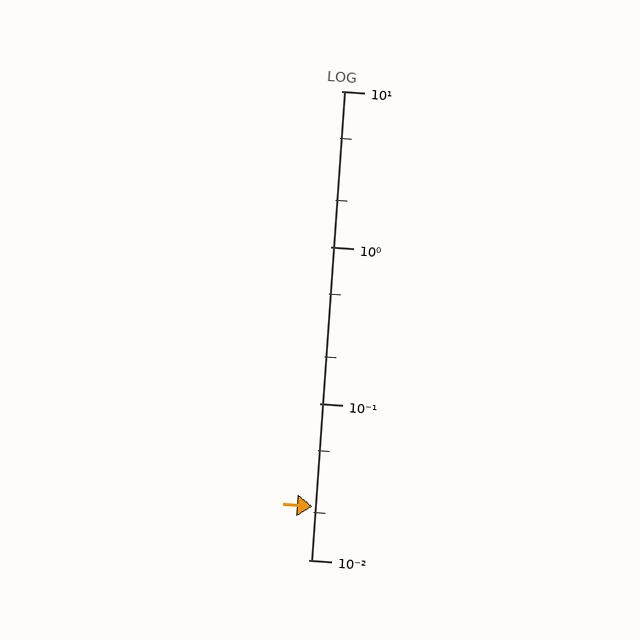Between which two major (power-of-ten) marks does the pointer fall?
The pointer is between 0.01 and 0.1.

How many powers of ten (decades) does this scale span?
The scale spans 3 decades, from 0.01 to 10.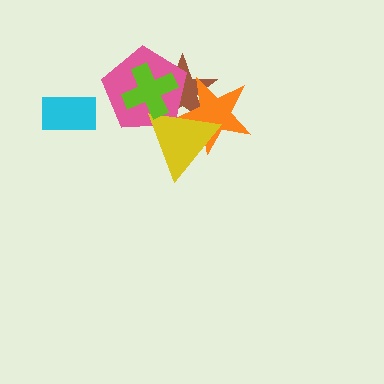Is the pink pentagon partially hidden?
Yes, it is partially covered by another shape.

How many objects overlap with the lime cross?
3 objects overlap with the lime cross.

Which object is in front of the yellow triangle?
The lime cross is in front of the yellow triangle.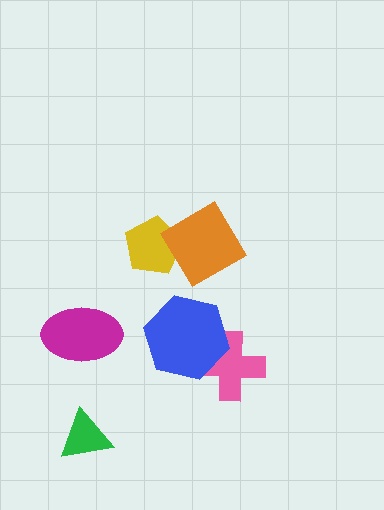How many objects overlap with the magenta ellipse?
0 objects overlap with the magenta ellipse.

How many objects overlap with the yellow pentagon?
1 object overlaps with the yellow pentagon.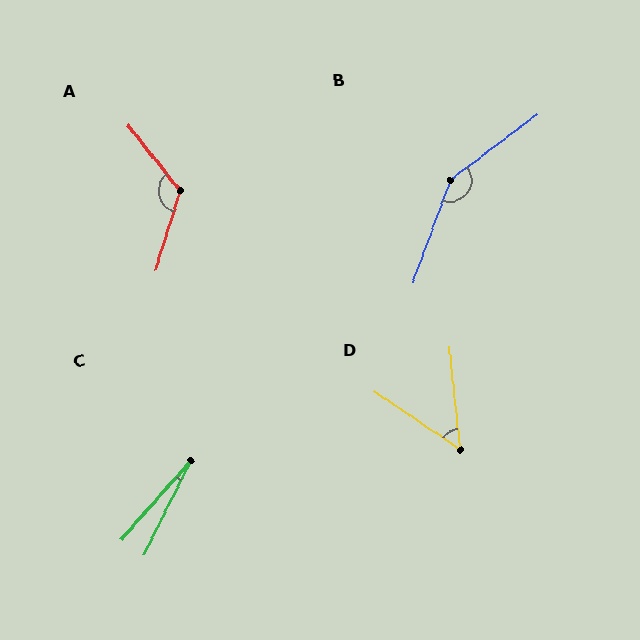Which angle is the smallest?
C, at approximately 15 degrees.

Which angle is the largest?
B, at approximately 147 degrees.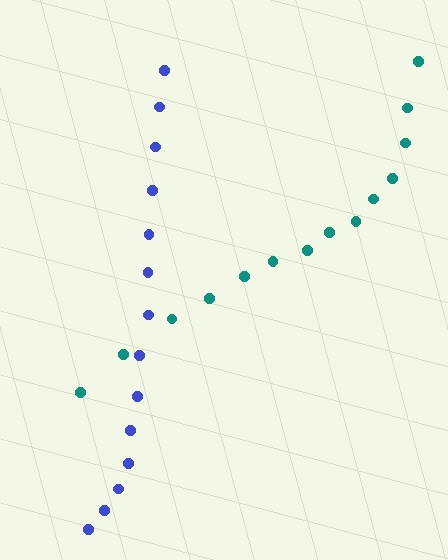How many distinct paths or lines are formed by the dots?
There are 2 distinct paths.